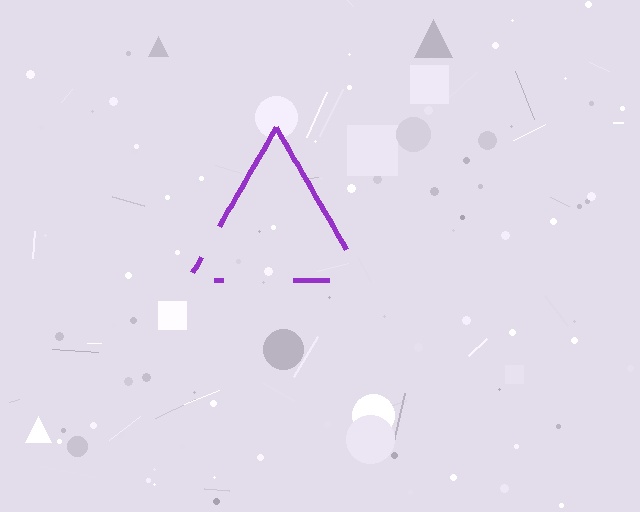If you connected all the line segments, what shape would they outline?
They would outline a triangle.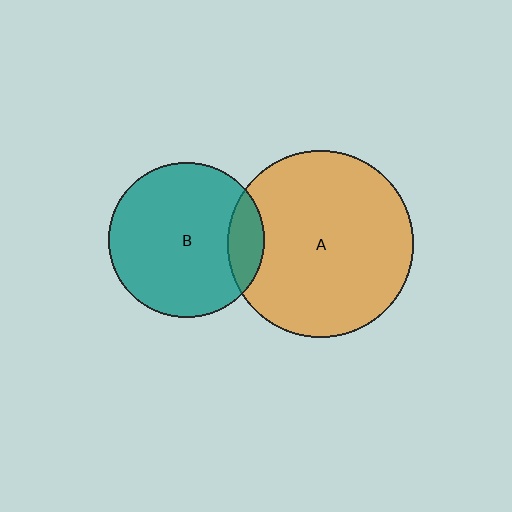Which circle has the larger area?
Circle A (orange).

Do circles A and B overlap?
Yes.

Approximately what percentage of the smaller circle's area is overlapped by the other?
Approximately 15%.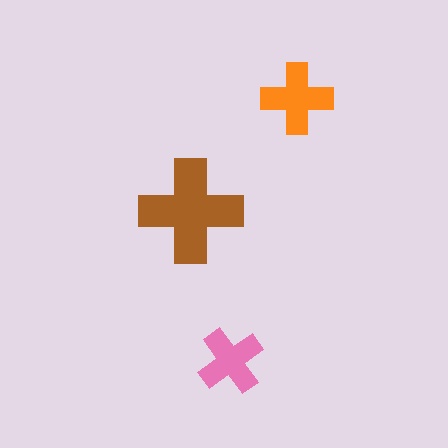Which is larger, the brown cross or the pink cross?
The brown one.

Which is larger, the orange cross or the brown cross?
The brown one.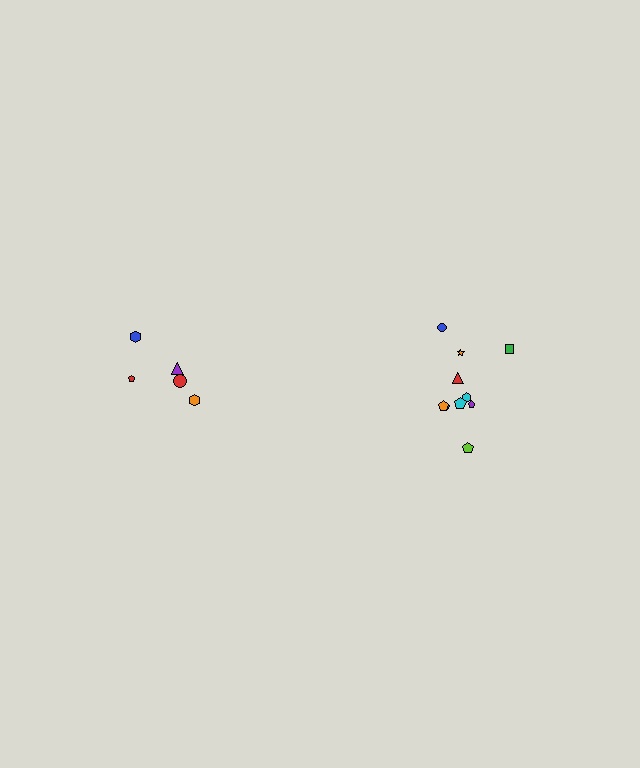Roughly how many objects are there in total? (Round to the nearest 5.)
Roughly 15 objects in total.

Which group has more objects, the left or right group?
The right group.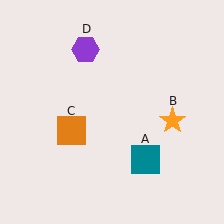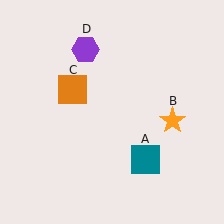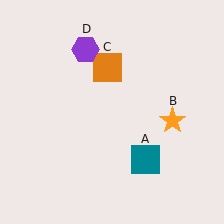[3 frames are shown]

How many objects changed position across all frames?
1 object changed position: orange square (object C).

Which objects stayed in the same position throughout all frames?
Teal square (object A) and orange star (object B) and purple hexagon (object D) remained stationary.